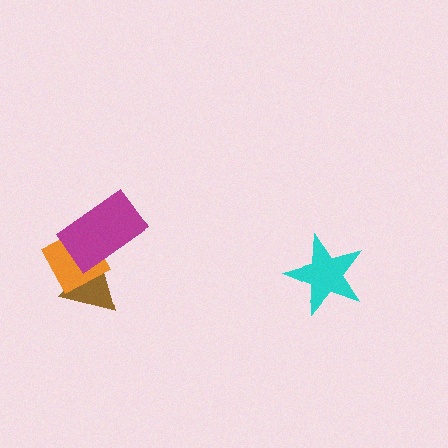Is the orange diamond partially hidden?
Yes, it is partially covered by another shape.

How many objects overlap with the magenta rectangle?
2 objects overlap with the magenta rectangle.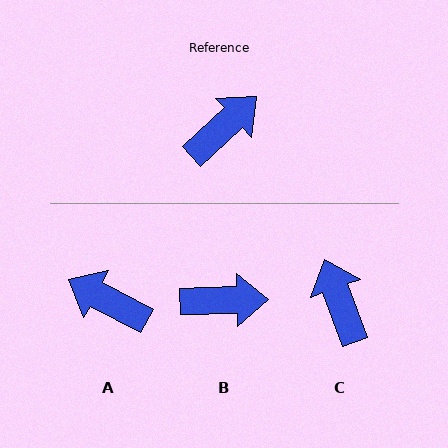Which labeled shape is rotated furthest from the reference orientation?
A, about 110 degrees away.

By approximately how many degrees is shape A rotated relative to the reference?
Approximately 110 degrees counter-clockwise.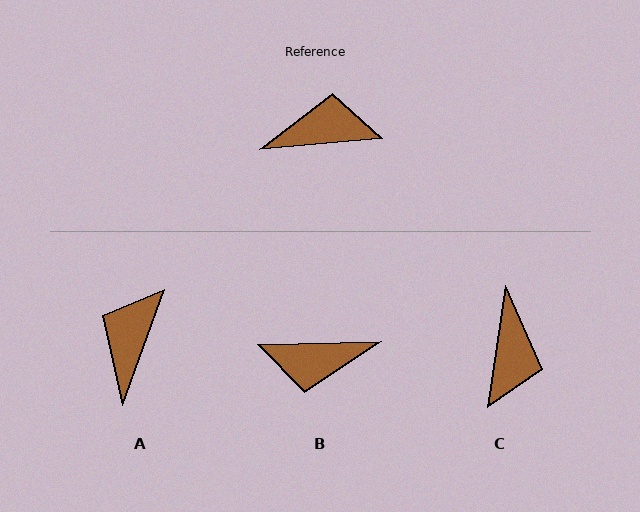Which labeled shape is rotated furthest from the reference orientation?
B, about 176 degrees away.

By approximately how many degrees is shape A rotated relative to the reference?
Approximately 66 degrees counter-clockwise.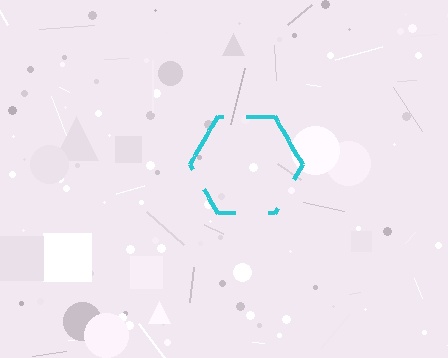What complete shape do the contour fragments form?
The contour fragments form a hexagon.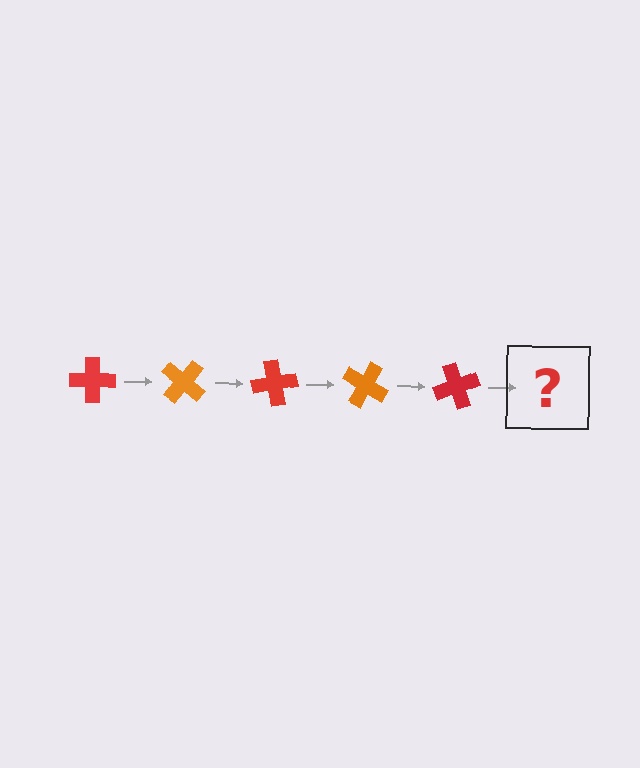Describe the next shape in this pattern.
It should be an orange cross, rotated 200 degrees from the start.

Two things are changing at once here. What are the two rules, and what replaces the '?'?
The two rules are that it rotates 40 degrees each step and the color cycles through red and orange. The '?' should be an orange cross, rotated 200 degrees from the start.